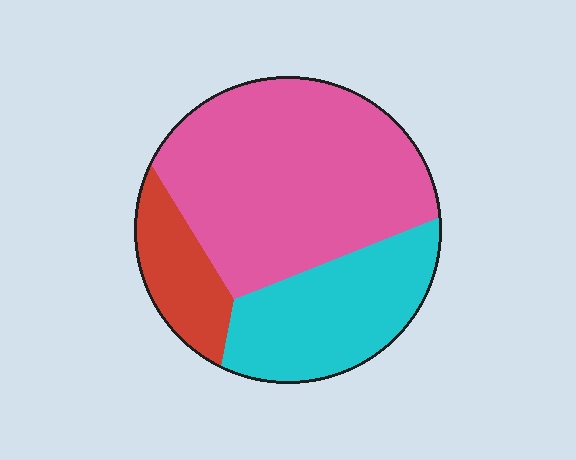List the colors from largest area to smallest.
From largest to smallest: pink, cyan, red.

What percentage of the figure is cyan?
Cyan takes up about one quarter (1/4) of the figure.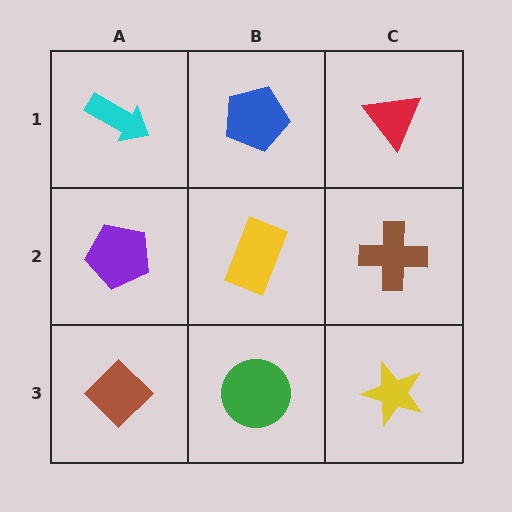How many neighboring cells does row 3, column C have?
2.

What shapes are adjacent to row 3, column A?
A purple pentagon (row 2, column A), a green circle (row 3, column B).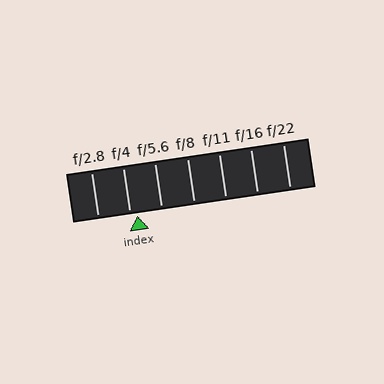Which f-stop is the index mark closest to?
The index mark is closest to f/4.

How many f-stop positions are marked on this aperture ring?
There are 7 f-stop positions marked.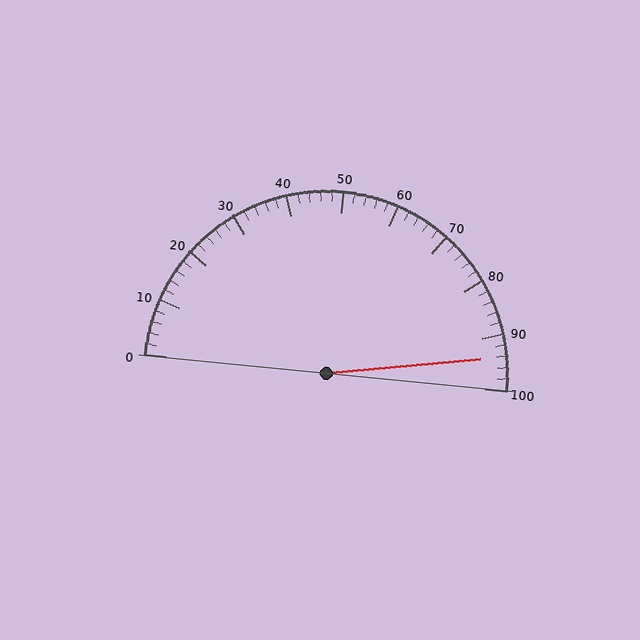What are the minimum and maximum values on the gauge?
The gauge ranges from 0 to 100.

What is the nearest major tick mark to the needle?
The nearest major tick mark is 90.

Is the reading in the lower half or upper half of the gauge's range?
The reading is in the upper half of the range (0 to 100).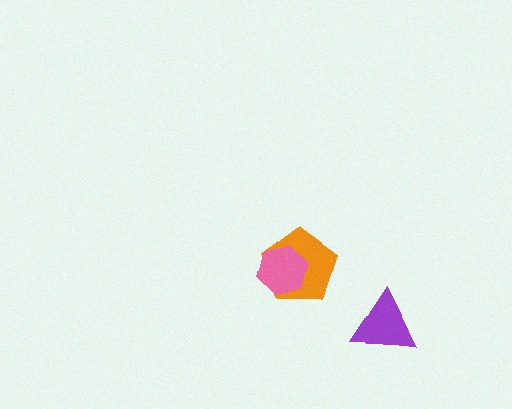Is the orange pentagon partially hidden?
Yes, it is partially covered by another shape.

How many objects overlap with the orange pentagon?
1 object overlaps with the orange pentagon.